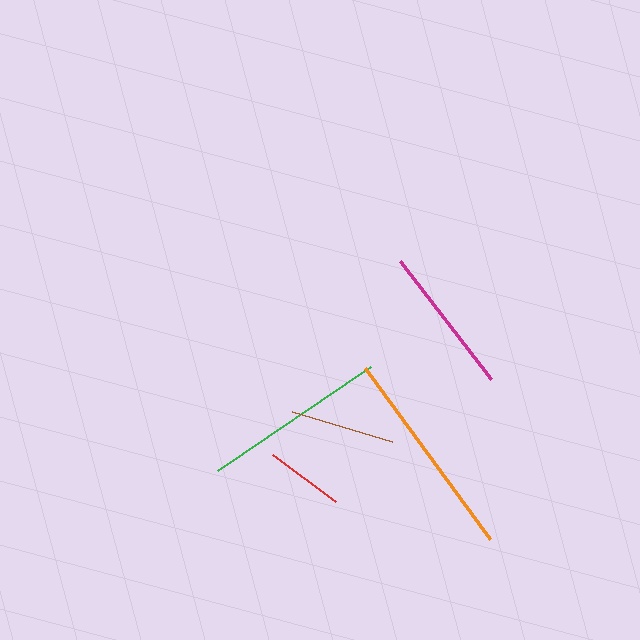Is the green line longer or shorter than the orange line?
The orange line is longer than the green line.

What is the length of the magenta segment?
The magenta segment is approximately 148 pixels long.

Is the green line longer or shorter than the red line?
The green line is longer than the red line.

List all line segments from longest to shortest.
From longest to shortest: orange, green, magenta, brown, red.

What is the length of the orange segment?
The orange segment is approximately 212 pixels long.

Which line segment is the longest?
The orange line is the longest at approximately 212 pixels.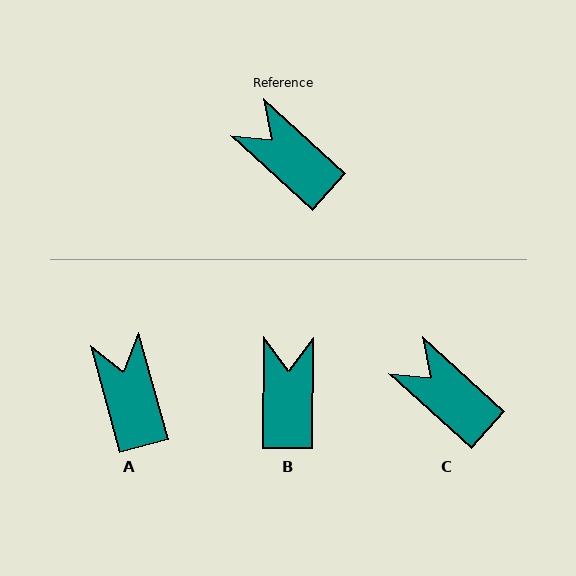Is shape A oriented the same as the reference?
No, it is off by about 33 degrees.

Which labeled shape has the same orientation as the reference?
C.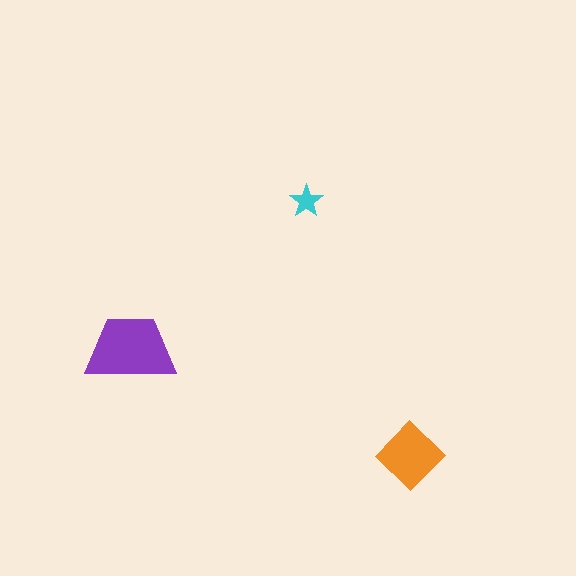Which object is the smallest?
The cyan star.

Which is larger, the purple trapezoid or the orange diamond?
The purple trapezoid.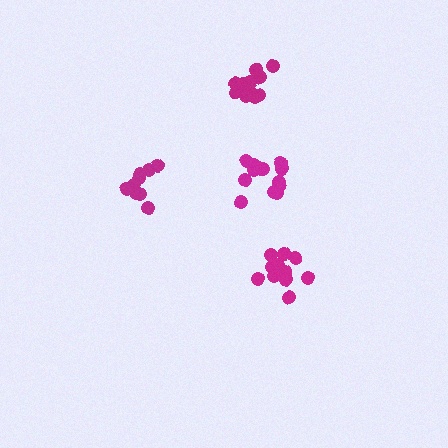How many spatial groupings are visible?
There are 4 spatial groupings.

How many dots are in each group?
Group 1: 11 dots, Group 2: 12 dots, Group 3: 9 dots, Group 4: 12 dots (44 total).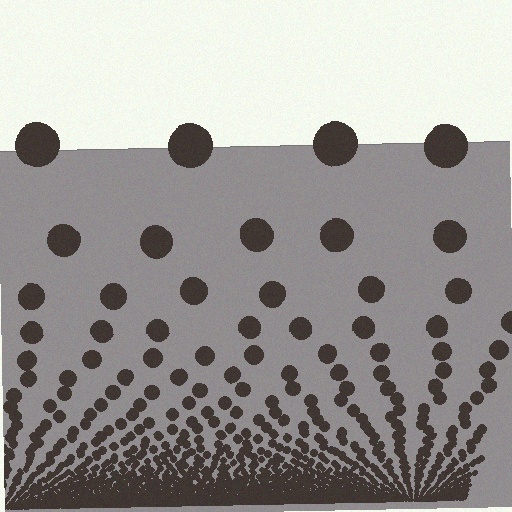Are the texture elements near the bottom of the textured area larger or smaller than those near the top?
Smaller. The gradient is inverted — elements near the bottom are smaller and denser.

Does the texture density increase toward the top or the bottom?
Density increases toward the bottom.